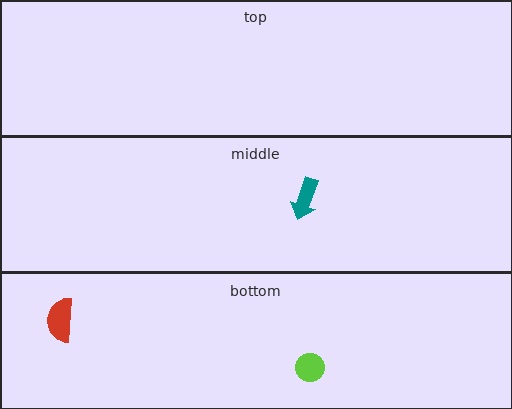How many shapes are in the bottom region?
2.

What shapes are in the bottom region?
The lime circle, the red semicircle.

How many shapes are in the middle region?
1.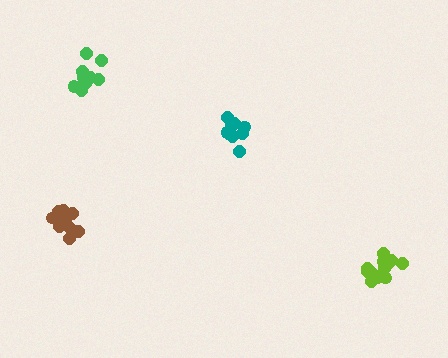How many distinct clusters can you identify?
There are 4 distinct clusters.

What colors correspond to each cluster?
The clusters are colored: brown, lime, green, teal.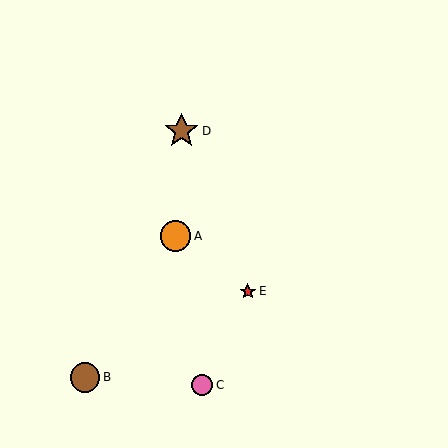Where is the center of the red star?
The center of the red star is at (248, 291).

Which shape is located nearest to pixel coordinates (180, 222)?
The orange circle (labeled A) at (175, 236) is nearest to that location.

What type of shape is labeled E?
Shape E is a red star.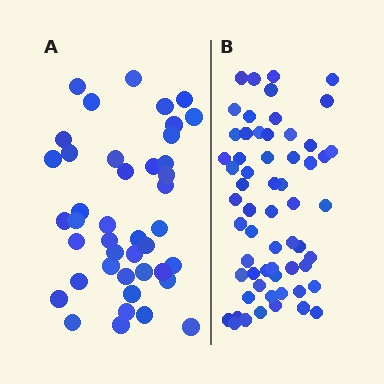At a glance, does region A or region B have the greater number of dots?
Region B (the right region) has more dots.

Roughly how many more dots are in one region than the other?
Region B has approximately 20 more dots than region A.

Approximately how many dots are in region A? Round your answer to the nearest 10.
About 40 dots. (The exact count is 42, which rounds to 40.)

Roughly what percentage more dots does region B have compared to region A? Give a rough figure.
About 45% more.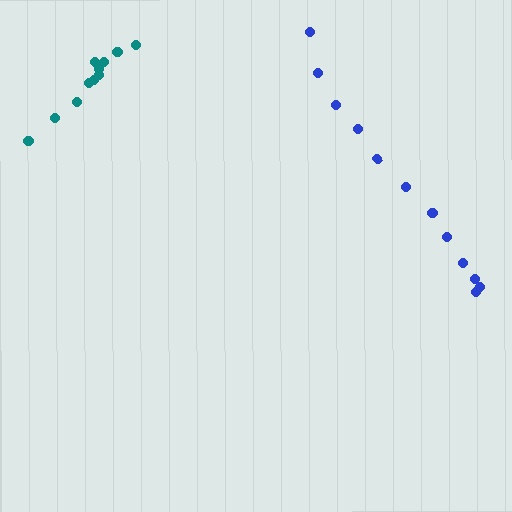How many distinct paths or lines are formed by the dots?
There are 2 distinct paths.